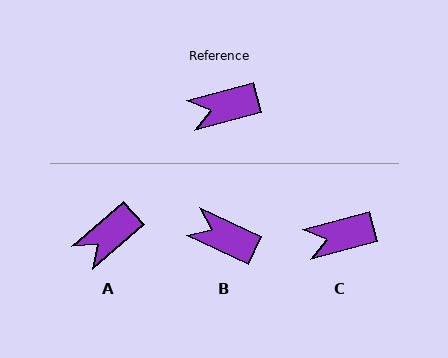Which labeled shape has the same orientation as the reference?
C.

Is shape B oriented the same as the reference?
No, it is off by about 40 degrees.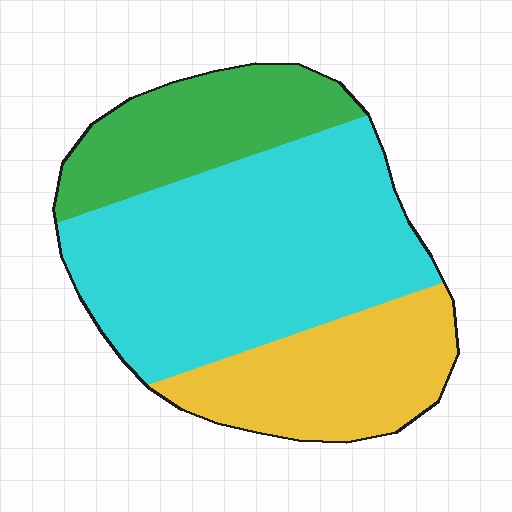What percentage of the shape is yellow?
Yellow covers 25% of the shape.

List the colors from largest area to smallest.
From largest to smallest: cyan, yellow, green.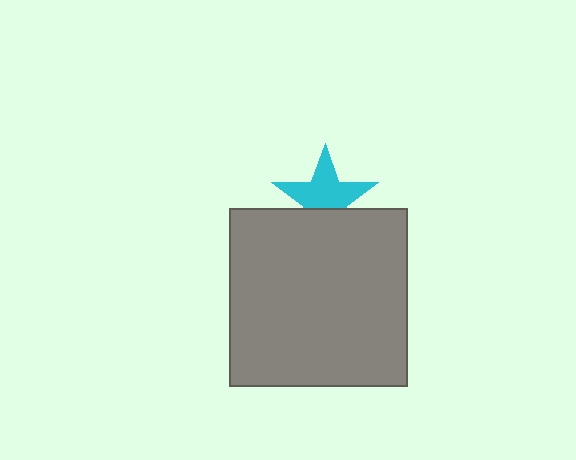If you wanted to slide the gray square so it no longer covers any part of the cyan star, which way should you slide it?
Slide it down — that is the most direct way to separate the two shapes.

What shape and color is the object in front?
The object in front is a gray square.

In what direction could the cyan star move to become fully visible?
The cyan star could move up. That would shift it out from behind the gray square entirely.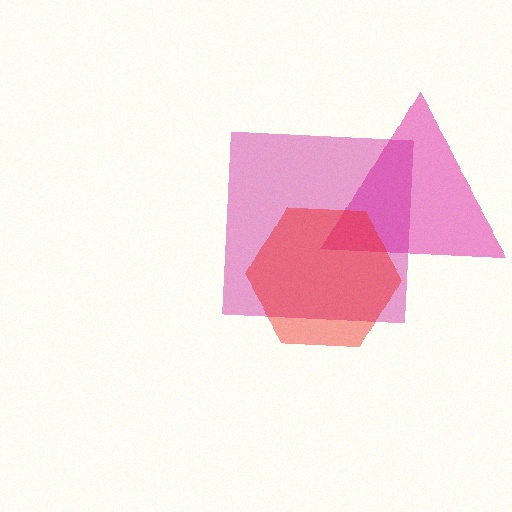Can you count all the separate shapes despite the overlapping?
Yes, there are 3 separate shapes.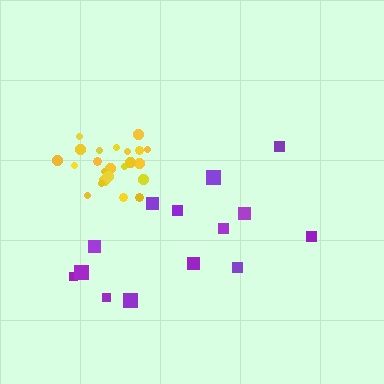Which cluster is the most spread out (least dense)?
Purple.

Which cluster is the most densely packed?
Yellow.